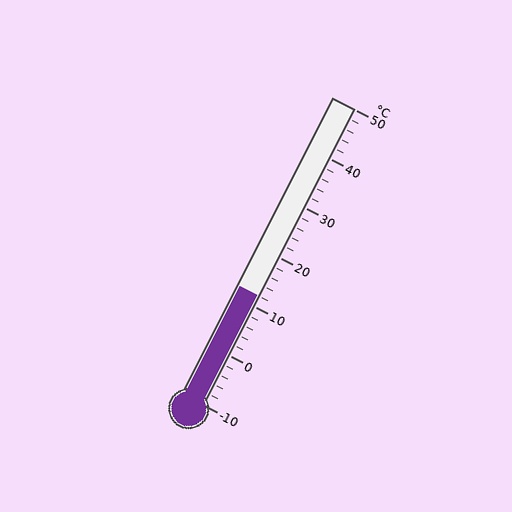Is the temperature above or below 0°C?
The temperature is above 0°C.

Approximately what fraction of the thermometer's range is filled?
The thermometer is filled to approximately 35% of its range.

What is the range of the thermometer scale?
The thermometer scale ranges from -10°C to 50°C.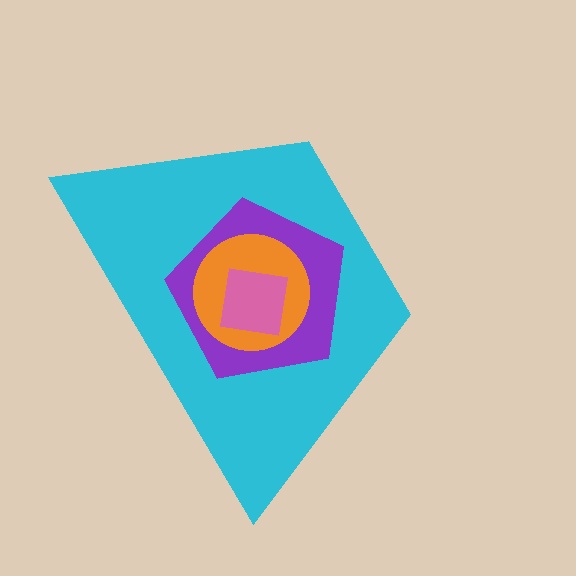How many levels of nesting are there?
4.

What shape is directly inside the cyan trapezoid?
The purple pentagon.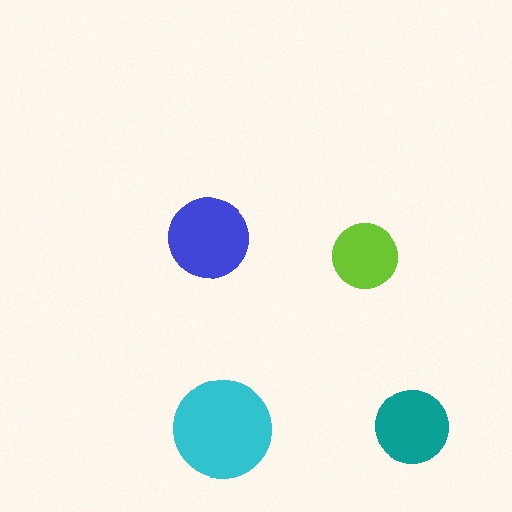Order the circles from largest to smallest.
the cyan one, the blue one, the teal one, the lime one.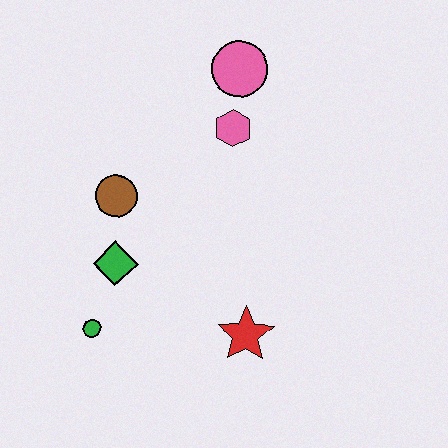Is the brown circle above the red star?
Yes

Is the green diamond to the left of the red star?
Yes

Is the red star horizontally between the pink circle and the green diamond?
No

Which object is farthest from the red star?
The pink circle is farthest from the red star.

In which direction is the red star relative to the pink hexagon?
The red star is below the pink hexagon.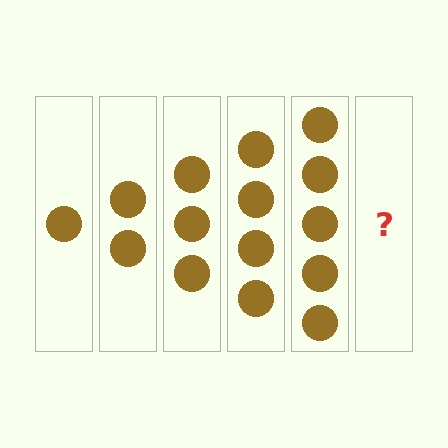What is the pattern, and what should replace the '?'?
The pattern is that each step adds one more circle. The '?' should be 6 circles.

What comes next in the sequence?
The next element should be 6 circles.